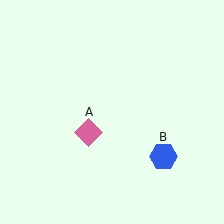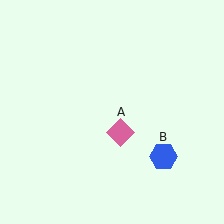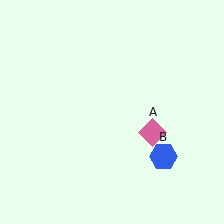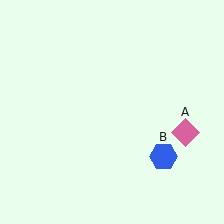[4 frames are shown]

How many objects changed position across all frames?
1 object changed position: pink diamond (object A).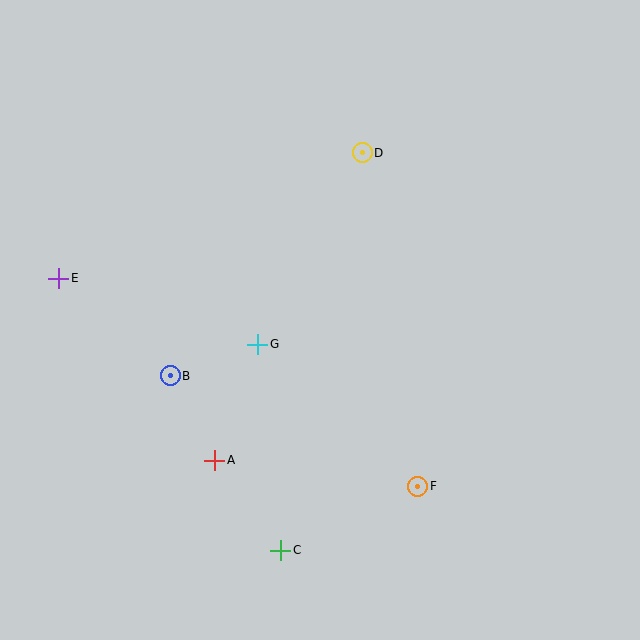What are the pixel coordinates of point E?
Point E is at (59, 278).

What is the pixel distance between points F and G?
The distance between F and G is 214 pixels.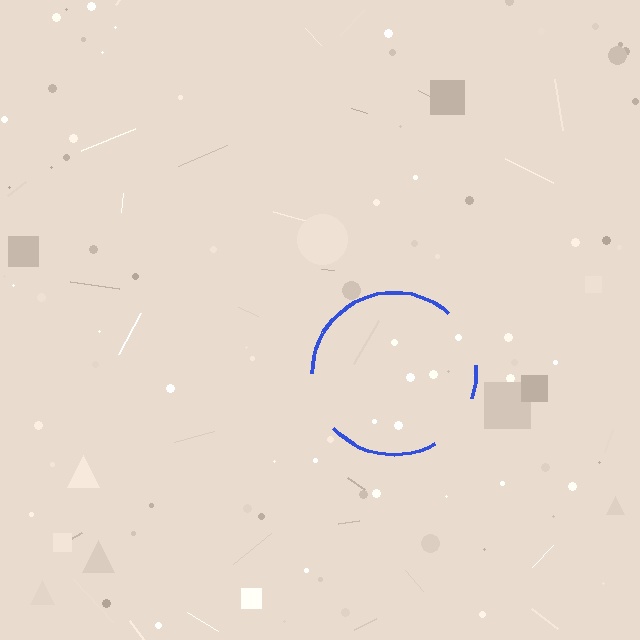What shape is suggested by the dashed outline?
The dashed outline suggests a circle.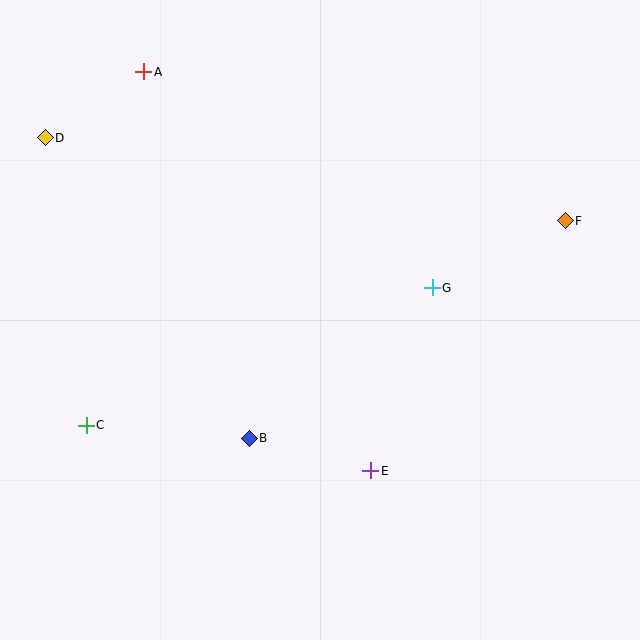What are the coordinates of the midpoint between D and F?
The midpoint between D and F is at (305, 179).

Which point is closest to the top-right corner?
Point F is closest to the top-right corner.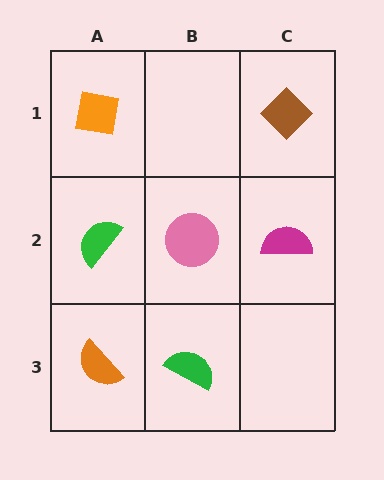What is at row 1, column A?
An orange square.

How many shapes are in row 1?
2 shapes.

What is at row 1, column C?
A brown diamond.